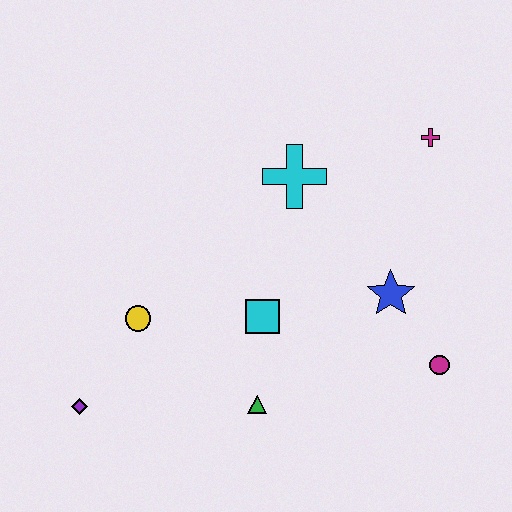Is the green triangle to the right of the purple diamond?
Yes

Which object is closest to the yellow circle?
The purple diamond is closest to the yellow circle.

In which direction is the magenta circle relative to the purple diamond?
The magenta circle is to the right of the purple diamond.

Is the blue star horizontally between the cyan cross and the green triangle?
No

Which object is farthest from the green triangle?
The magenta cross is farthest from the green triangle.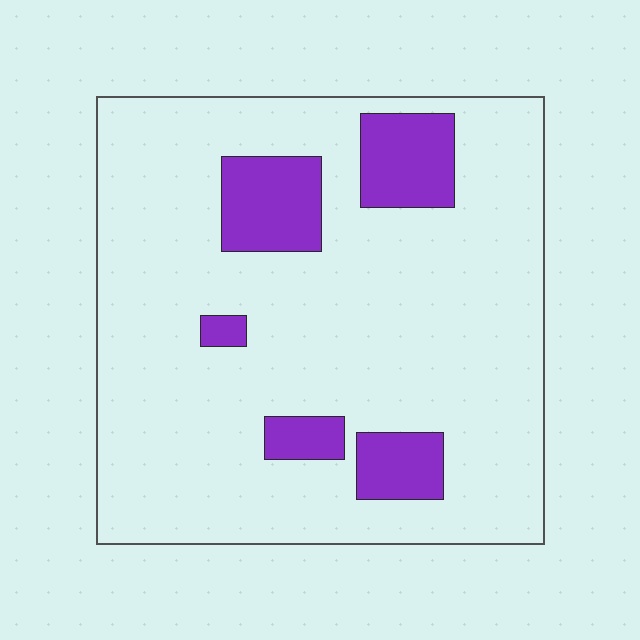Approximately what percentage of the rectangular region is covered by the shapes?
Approximately 15%.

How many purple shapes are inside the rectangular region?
5.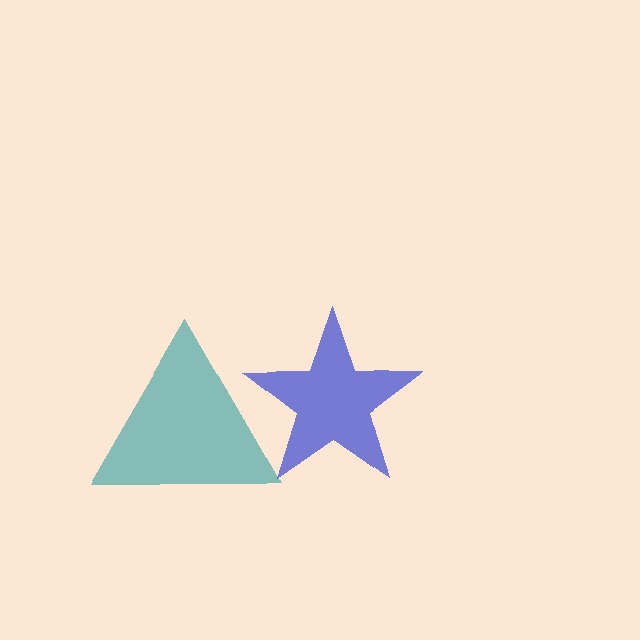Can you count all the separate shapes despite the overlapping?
Yes, there are 2 separate shapes.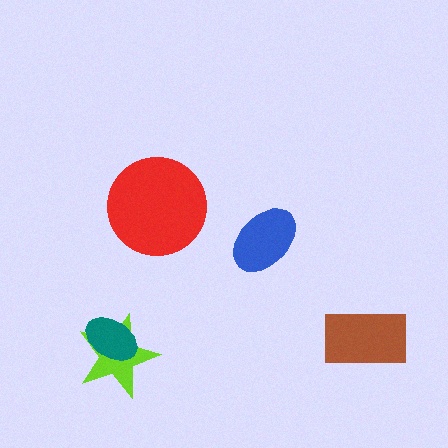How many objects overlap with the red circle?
0 objects overlap with the red circle.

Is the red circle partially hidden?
No, no other shape covers it.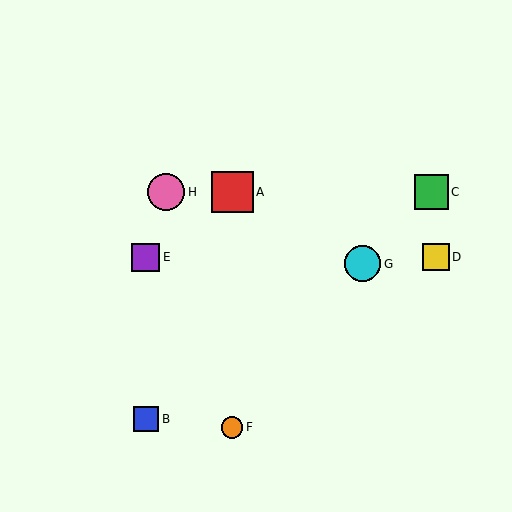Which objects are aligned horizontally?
Objects A, C, H are aligned horizontally.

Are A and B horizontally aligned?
No, A is at y≈192 and B is at y≈419.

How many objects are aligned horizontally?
3 objects (A, C, H) are aligned horizontally.